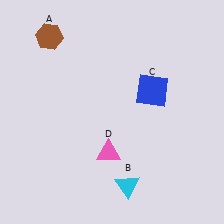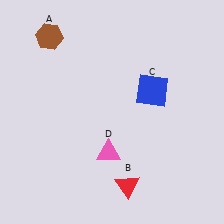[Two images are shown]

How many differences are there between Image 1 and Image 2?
There is 1 difference between the two images.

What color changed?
The triangle (B) changed from cyan in Image 1 to red in Image 2.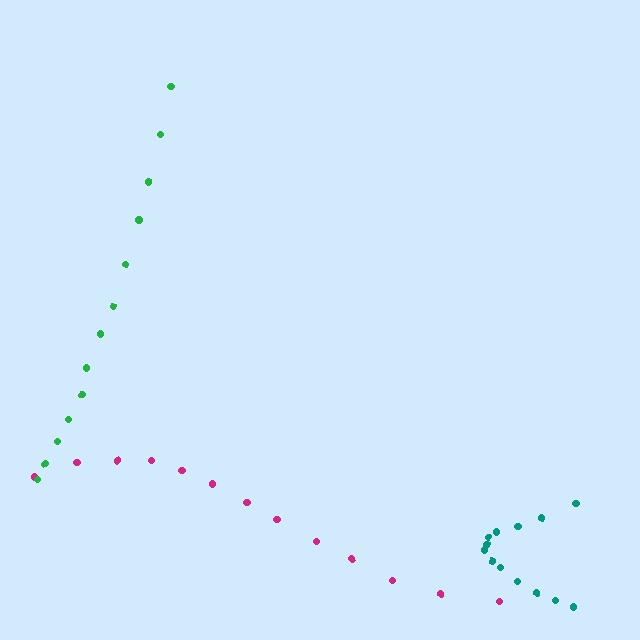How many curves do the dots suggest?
There are 3 distinct paths.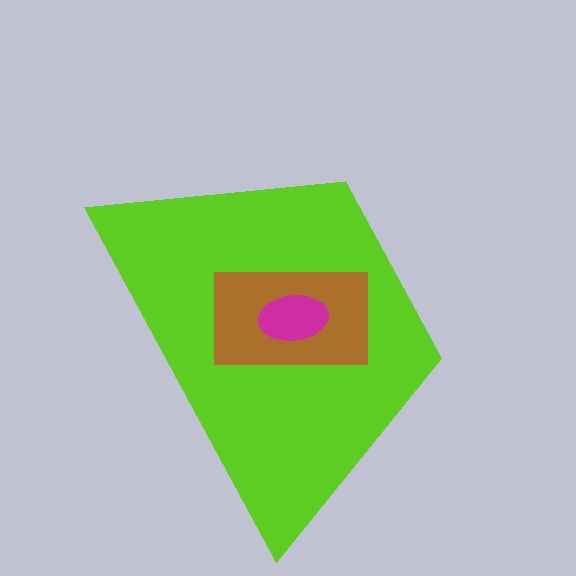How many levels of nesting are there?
3.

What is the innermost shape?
The magenta ellipse.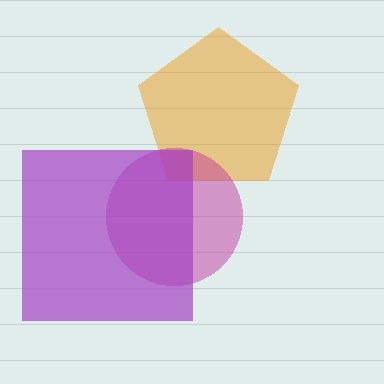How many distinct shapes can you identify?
There are 3 distinct shapes: an orange pentagon, a magenta circle, a purple square.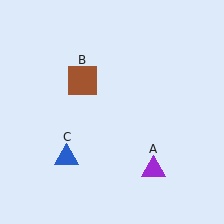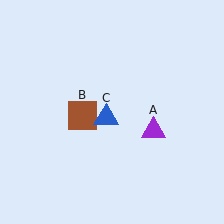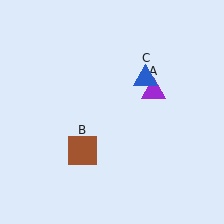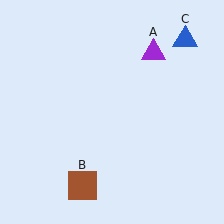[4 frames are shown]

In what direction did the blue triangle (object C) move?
The blue triangle (object C) moved up and to the right.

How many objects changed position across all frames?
3 objects changed position: purple triangle (object A), brown square (object B), blue triangle (object C).